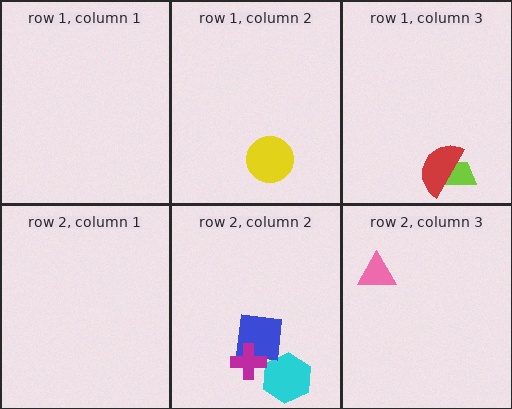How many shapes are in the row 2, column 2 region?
3.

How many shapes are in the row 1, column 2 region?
1.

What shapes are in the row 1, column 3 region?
The lime trapezoid, the red semicircle.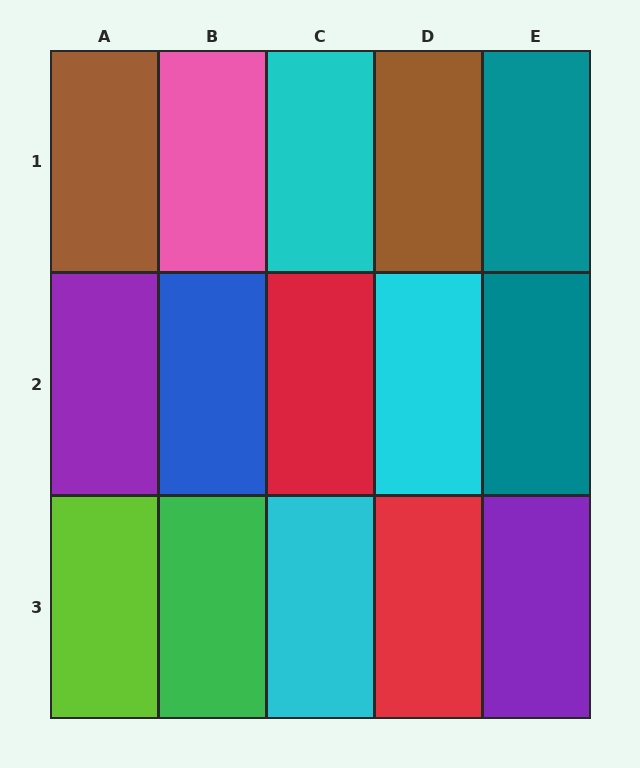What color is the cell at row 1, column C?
Cyan.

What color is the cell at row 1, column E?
Teal.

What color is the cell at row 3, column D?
Red.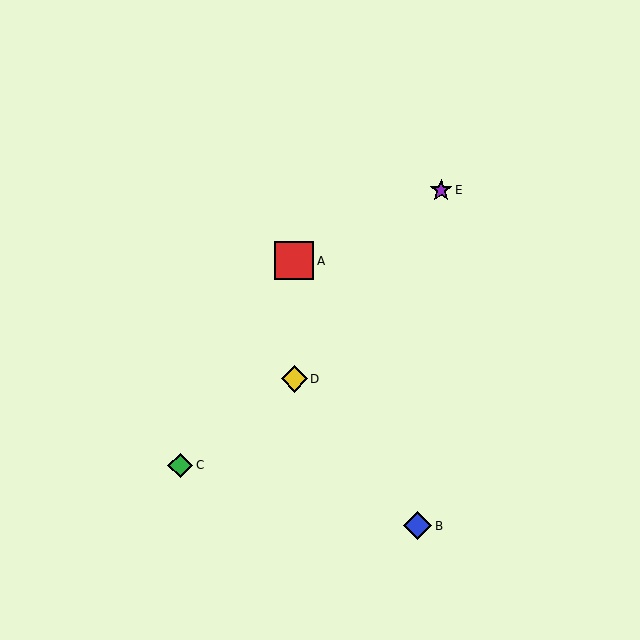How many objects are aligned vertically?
2 objects (A, D) are aligned vertically.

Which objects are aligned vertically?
Objects A, D are aligned vertically.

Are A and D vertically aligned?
Yes, both are at x≈294.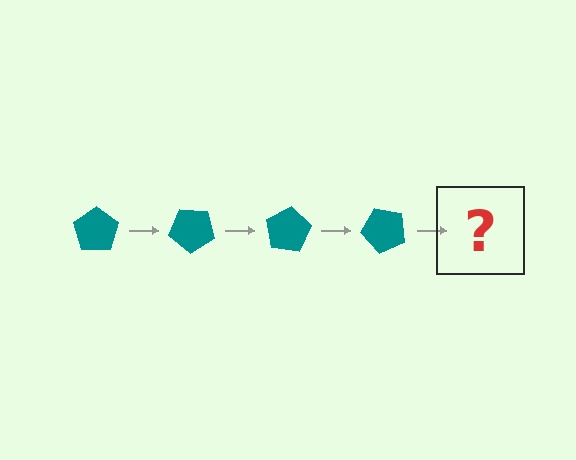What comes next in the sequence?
The next element should be a teal pentagon rotated 160 degrees.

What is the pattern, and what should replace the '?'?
The pattern is that the pentagon rotates 40 degrees each step. The '?' should be a teal pentagon rotated 160 degrees.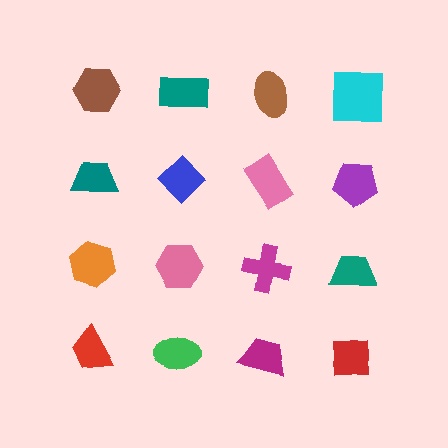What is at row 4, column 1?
A red trapezoid.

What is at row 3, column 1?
An orange hexagon.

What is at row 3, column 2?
A pink hexagon.